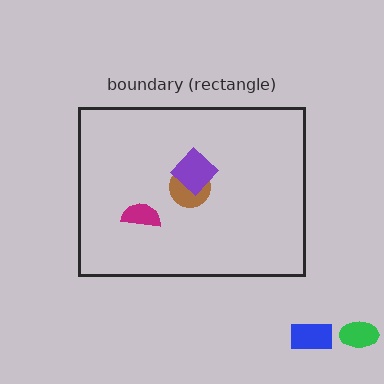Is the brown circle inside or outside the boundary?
Inside.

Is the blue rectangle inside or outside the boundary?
Outside.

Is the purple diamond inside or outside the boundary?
Inside.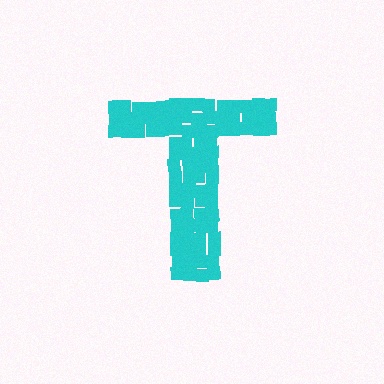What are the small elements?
The small elements are squares.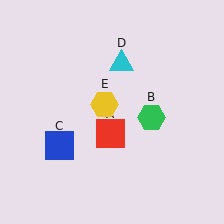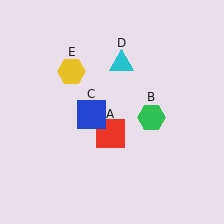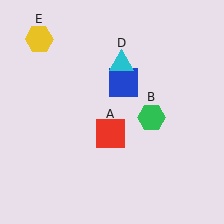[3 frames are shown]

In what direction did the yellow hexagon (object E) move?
The yellow hexagon (object E) moved up and to the left.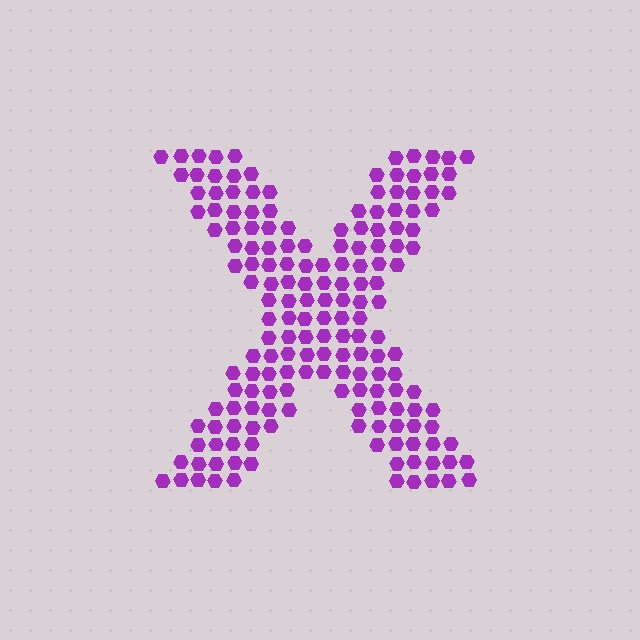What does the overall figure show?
The overall figure shows the letter X.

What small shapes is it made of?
It is made of small hexagons.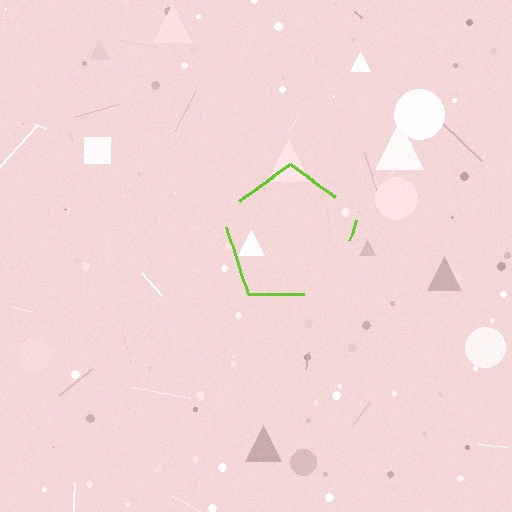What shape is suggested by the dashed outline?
The dashed outline suggests a pentagon.